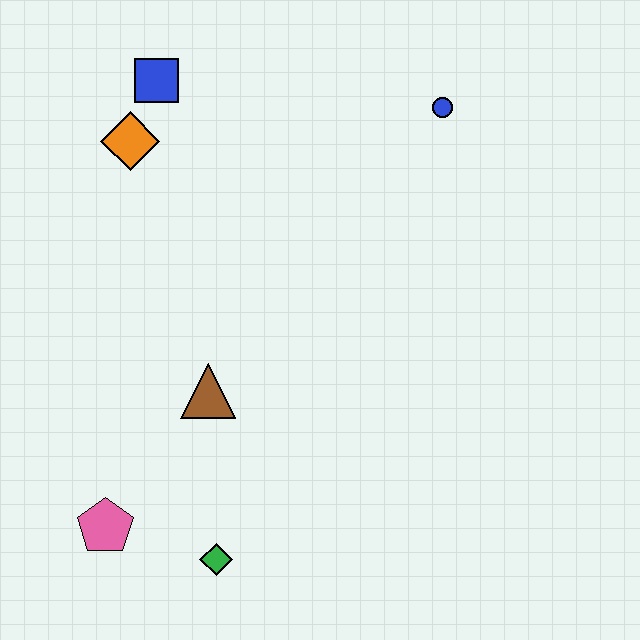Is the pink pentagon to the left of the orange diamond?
Yes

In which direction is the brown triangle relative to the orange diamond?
The brown triangle is below the orange diamond.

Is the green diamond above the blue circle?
No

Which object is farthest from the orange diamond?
The green diamond is farthest from the orange diamond.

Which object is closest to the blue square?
The orange diamond is closest to the blue square.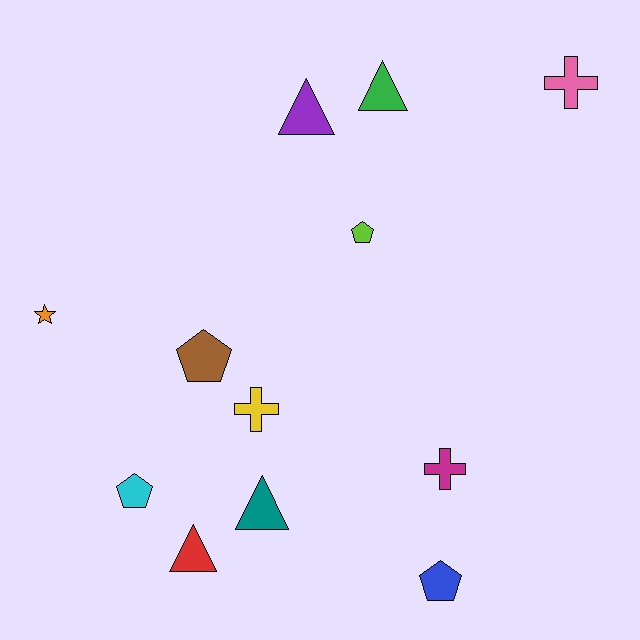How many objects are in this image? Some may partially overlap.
There are 12 objects.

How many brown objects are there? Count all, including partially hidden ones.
There is 1 brown object.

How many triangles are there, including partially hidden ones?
There are 4 triangles.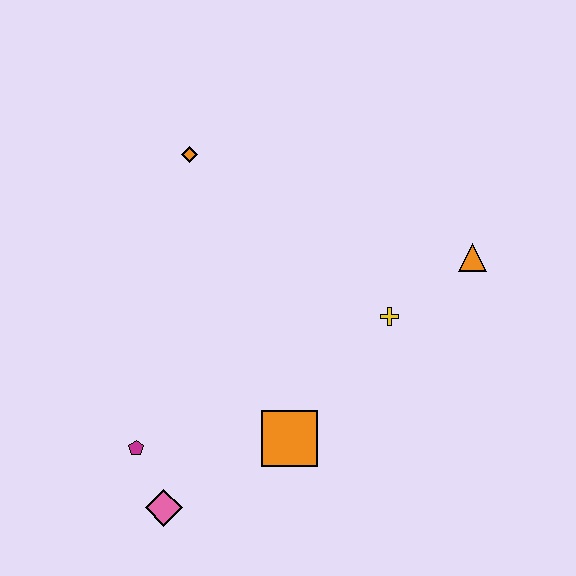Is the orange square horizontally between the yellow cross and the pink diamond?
Yes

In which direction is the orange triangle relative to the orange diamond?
The orange triangle is to the right of the orange diamond.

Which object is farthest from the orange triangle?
The pink diamond is farthest from the orange triangle.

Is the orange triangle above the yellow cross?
Yes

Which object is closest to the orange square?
The pink diamond is closest to the orange square.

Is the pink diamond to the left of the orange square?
Yes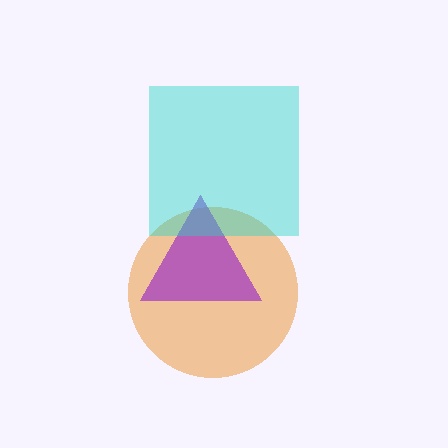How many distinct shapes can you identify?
There are 3 distinct shapes: an orange circle, a purple triangle, a cyan square.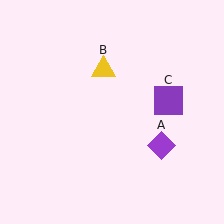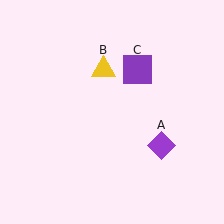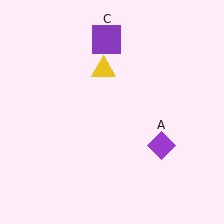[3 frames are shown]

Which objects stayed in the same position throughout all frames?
Purple diamond (object A) and yellow triangle (object B) remained stationary.